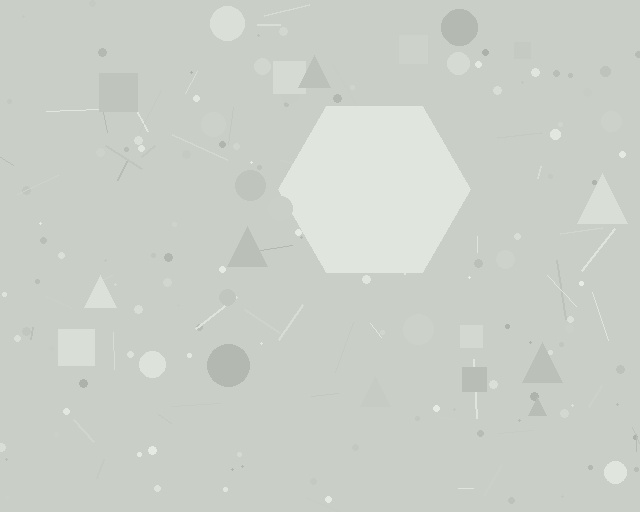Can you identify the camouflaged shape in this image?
The camouflaged shape is a hexagon.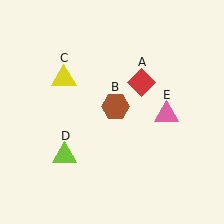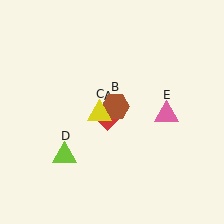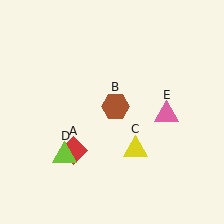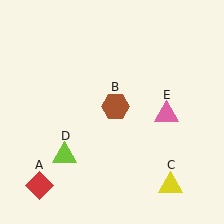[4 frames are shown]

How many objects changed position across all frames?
2 objects changed position: red diamond (object A), yellow triangle (object C).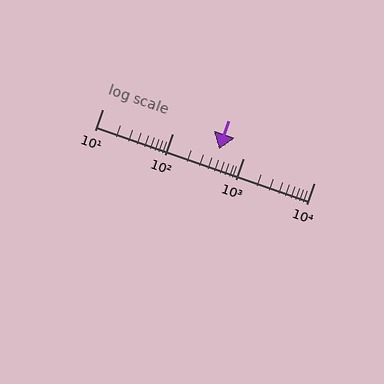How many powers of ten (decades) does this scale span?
The scale spans 3 decades, from 10 to 10000.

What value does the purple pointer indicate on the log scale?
The pointer indicates approximately 450.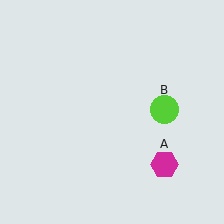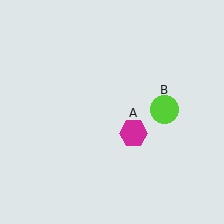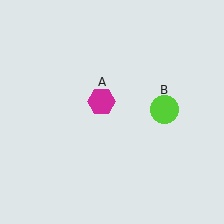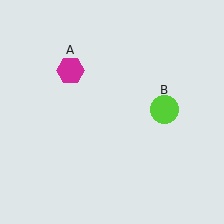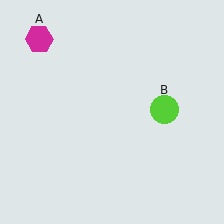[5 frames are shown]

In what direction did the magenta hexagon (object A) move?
The magenta hexagon (object A) moved up and to the left.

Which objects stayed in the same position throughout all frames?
Lime circle (object B) remained stationary.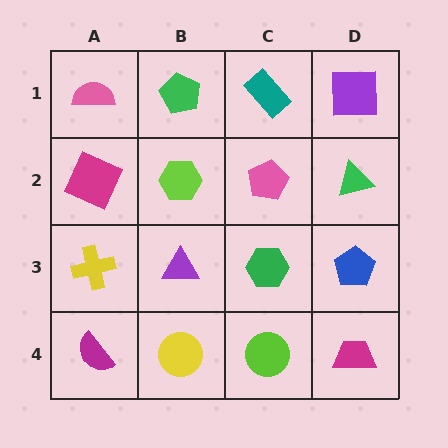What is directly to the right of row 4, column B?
A lime circle.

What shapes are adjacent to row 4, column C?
A green hexagon (row 3, column C), a yellow circle (row 4, column B), a magenta trapezoid (row 4, column D).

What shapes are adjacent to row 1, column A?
A magenta square (row 2, column A), a green pentagon (row 1, column B).